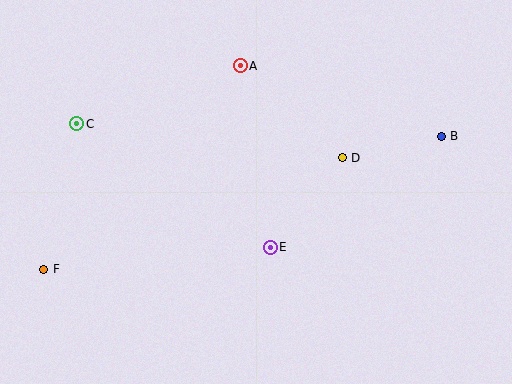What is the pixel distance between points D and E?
The distance between D and E is 115 pixels.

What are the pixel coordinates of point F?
Point F is at (44, 269).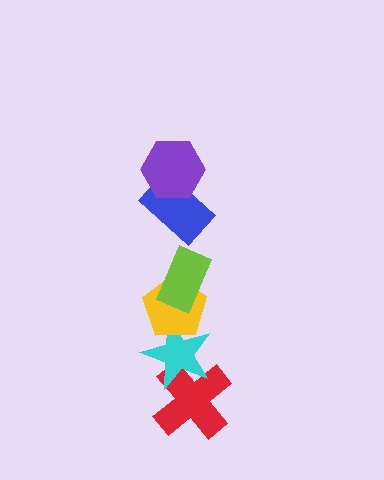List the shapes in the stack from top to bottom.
From top to bottom: the purple hexagon, the blue rectangle, the lime rectangle, the yellow pentagon, the cyan star, the red cross.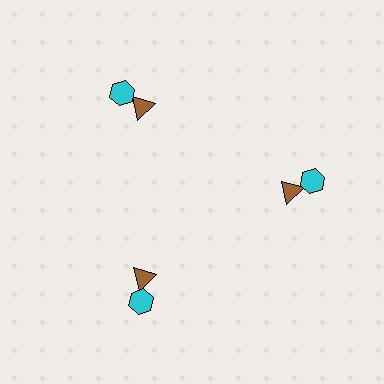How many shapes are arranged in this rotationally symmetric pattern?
There are 6 shapes, arranged in 3 groups of 2.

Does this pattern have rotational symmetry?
Yes, this pattern has 3-fold rotational symmetry. It looks the same after rotating 120 degrees around the center.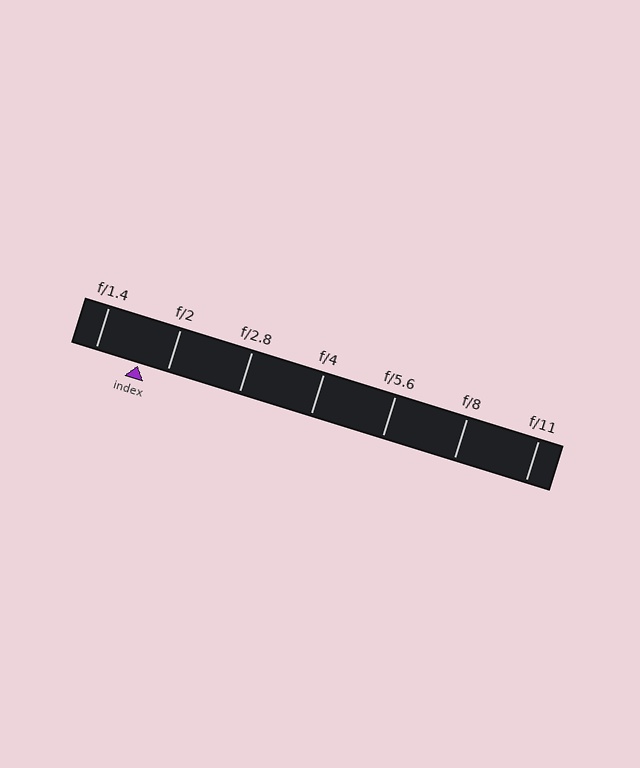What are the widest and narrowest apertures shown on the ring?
The widest aperture shown is f/1.4 and the narrowest is f/11.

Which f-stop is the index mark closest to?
The index mark is closest to f/2.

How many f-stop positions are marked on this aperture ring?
There are 7 f-stop positions marked.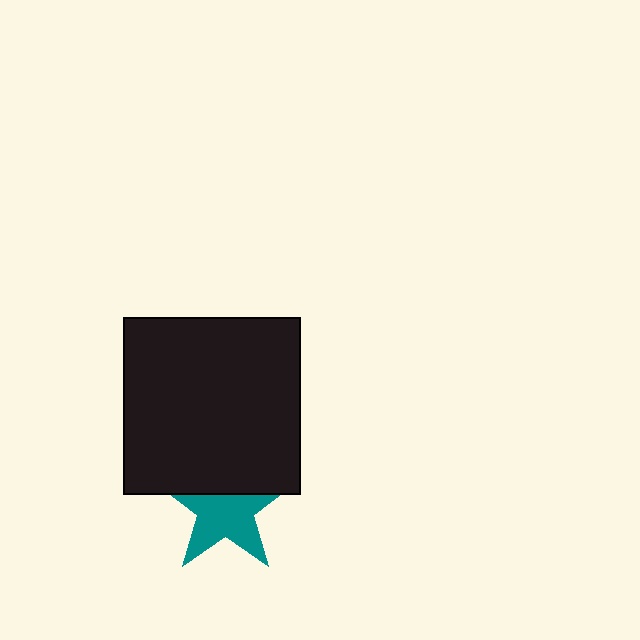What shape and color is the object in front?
The object in front is a black square.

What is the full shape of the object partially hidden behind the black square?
The partially hidden object is a teal star.